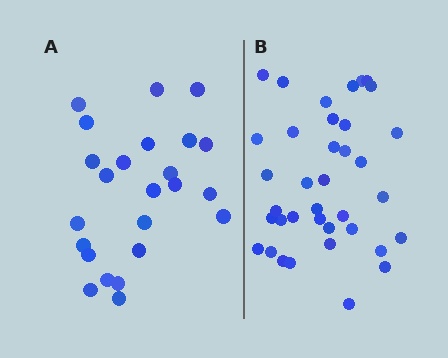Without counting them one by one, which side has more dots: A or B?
Region B (the right region) has more dots.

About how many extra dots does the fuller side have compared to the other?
Region B has approximately 15 more dots than region A.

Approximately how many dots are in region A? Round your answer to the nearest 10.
About 20 dots. (The exact count is 24, which rounds to 20.)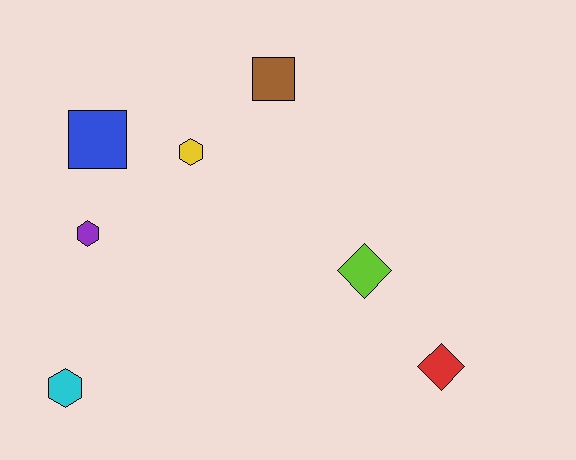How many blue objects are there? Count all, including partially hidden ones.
There is 1 blue object.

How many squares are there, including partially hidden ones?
There are 2 squares.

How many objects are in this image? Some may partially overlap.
There are 7 objects.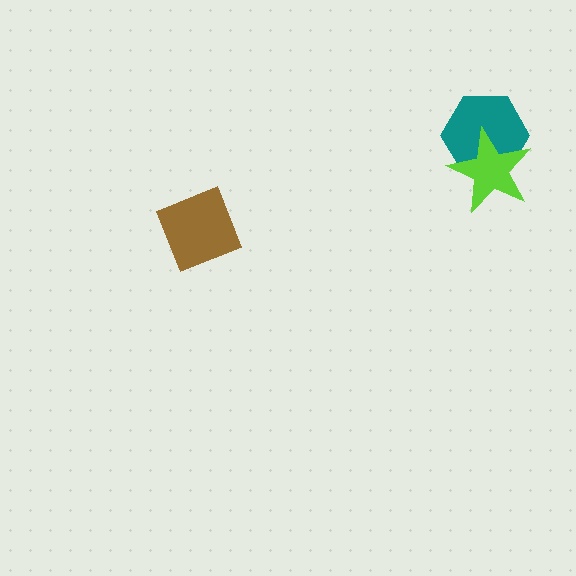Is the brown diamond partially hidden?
No, no other shape covers it.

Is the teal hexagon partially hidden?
Yes, it is partially covered by another shape.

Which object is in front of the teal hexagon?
The lime star is in front of the teal hexagon.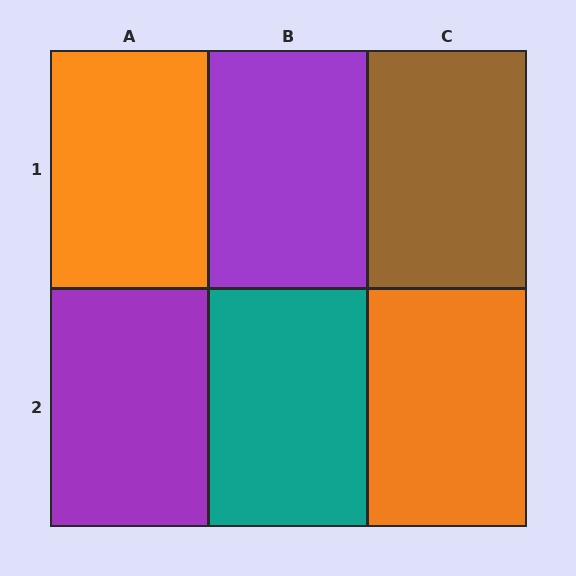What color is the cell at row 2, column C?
Orange.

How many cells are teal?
1 cell is teal.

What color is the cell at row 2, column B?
Teal.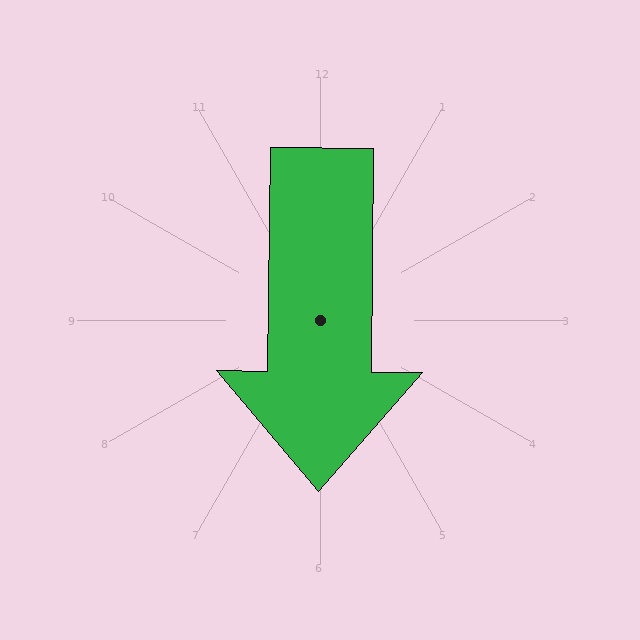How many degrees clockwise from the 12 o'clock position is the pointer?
Approximately 181 degrees.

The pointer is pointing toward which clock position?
Roughly 6 o'clock.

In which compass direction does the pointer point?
South.